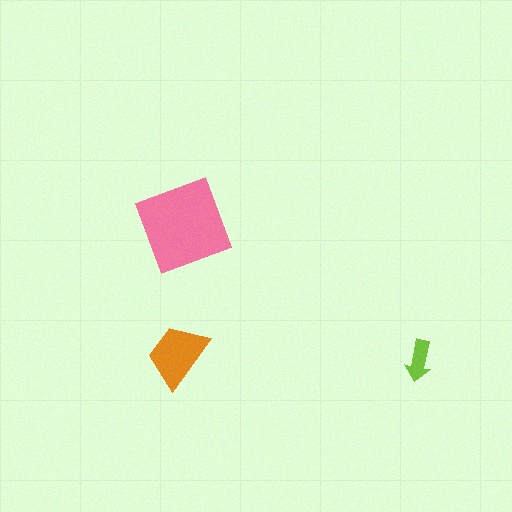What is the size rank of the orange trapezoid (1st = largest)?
2nd.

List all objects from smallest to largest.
The lime arrow, the orange trapezoid, the pink square.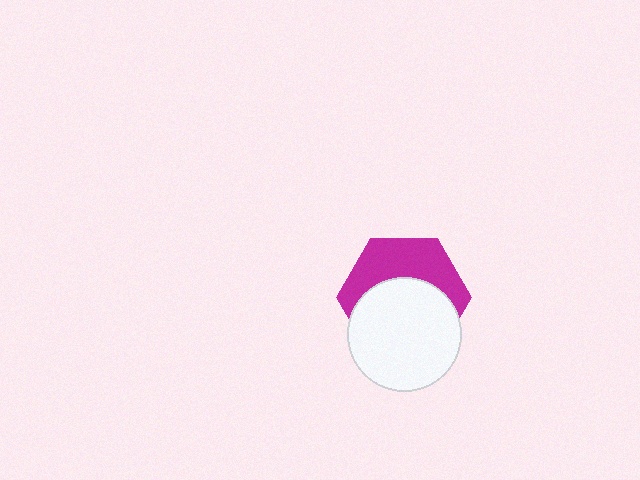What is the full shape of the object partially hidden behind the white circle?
The partially hidden object is a magenta hexagon.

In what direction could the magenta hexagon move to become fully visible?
The magenta hexagon could move up. That would shift it out from behind the white circle entirely.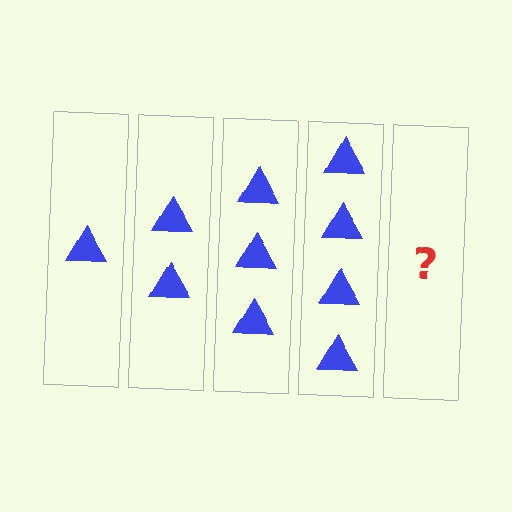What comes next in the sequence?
The next element should be 5 triangles.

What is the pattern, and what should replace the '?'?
The pattern is that each step adds one more triangle. The '?' should be 5 triangles.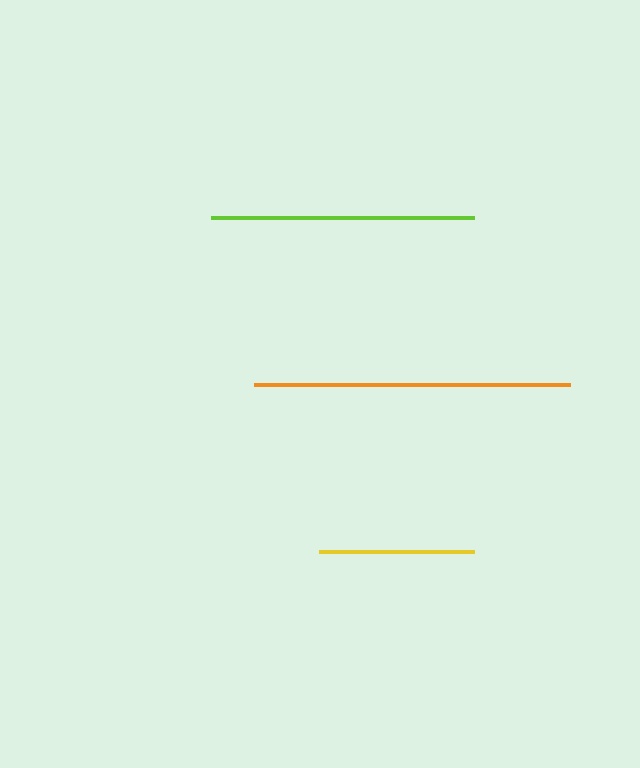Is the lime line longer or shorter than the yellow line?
The lime line is longer than the yellow line.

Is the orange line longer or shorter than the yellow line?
The orange line is longer than the yellow line.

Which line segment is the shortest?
The yellow line is the shortest at approximately 155 pixels.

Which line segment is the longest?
The orange line is the longest at approximately 316 pixels.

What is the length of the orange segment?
The orange segment is approximately 316 pixels long.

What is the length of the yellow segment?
The yellow segment is approximately 155 pixels long.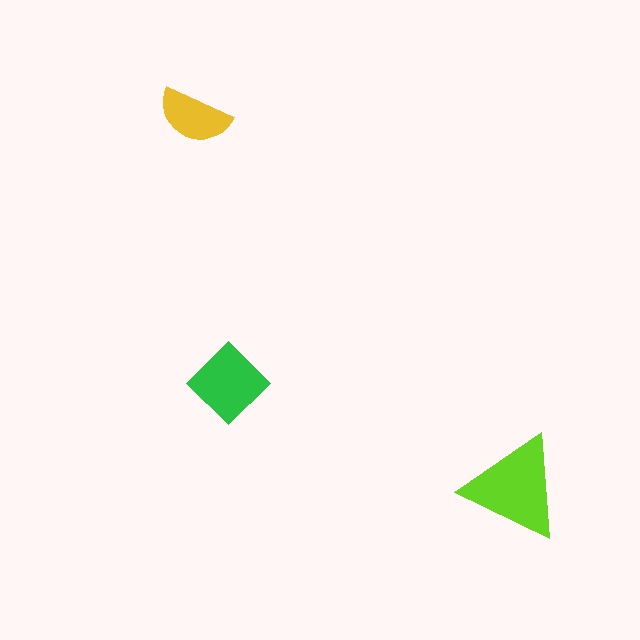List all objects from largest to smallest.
The lime triangle, the green diamond, the yellow semicircle.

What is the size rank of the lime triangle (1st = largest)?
1st.